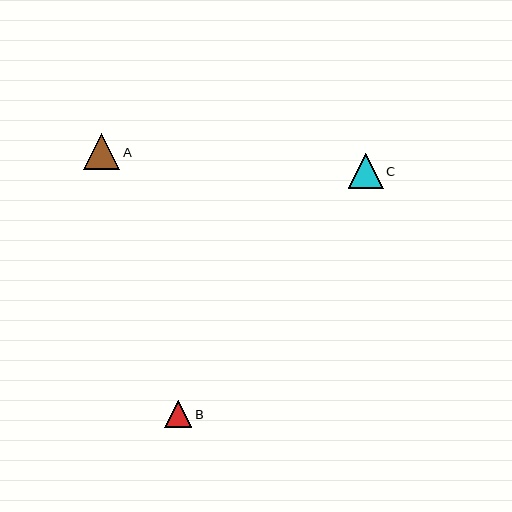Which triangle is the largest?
Triangle A is the largest with a size of approximately 36 pixels.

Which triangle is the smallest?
Triangle B is the smallest with a size of approximately 27 pixels.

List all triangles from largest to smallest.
From largest to smallest: A, C, B.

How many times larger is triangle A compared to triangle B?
Triangle A is approximately 1.3 times the size of triangle B.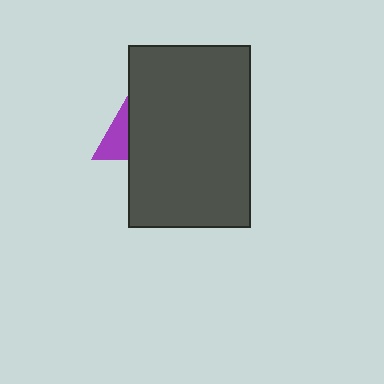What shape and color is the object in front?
The object in front is a dark gray rectangle.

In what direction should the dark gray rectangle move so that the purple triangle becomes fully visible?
The dark gray rectangle should move right. That is the shortest direction to clear the overlap and leave the purple triangle fully visible.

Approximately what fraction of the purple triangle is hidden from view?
Roughly 67% of the purple triangle is hidden behind the dark gray rectangle.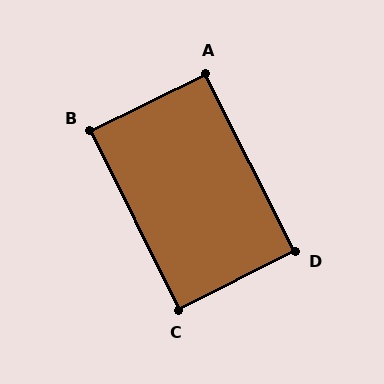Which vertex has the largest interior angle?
A, at approximately 91 degrees.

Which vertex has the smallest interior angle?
C, at approximately 89 degrees.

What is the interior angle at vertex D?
Approximately 90 degrees (approximately right).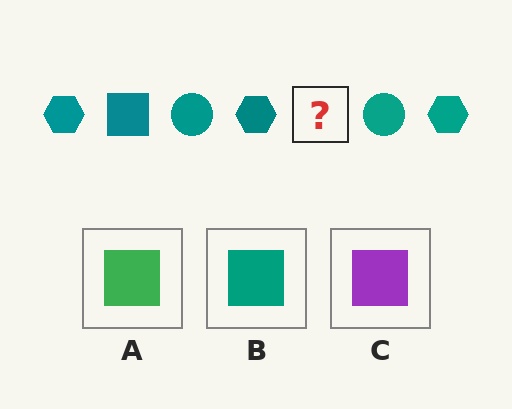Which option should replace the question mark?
Option B.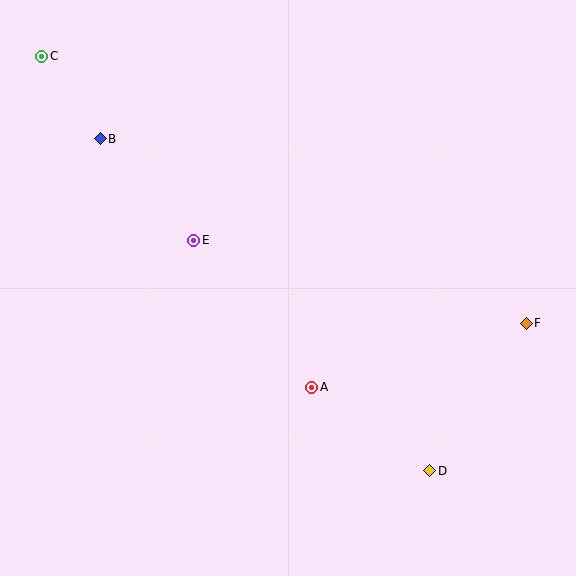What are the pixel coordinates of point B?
Point B is at (100, 139).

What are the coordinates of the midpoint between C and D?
The midpoint between C and D is at (236, 264).